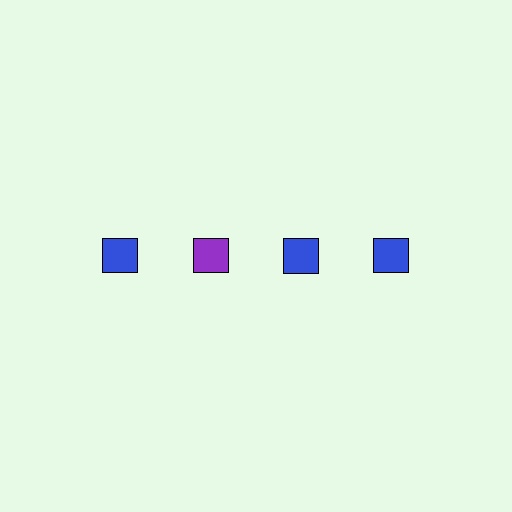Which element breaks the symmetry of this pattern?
The purple square in the top row, second from left column breaks the symmetry. All other shapes are blue squares.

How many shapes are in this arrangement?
There are 4 shapes arranged in a grid pattern.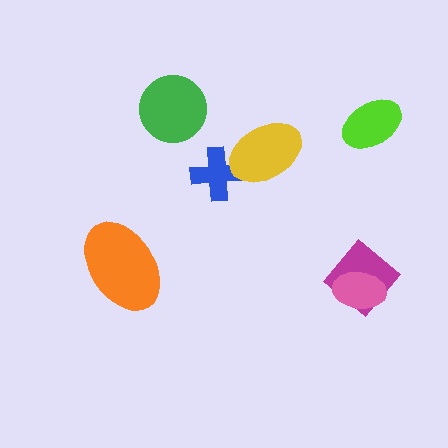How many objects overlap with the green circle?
0 objects overlap with the green circle.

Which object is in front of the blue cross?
The yellow ellipse is in front of the blue cross.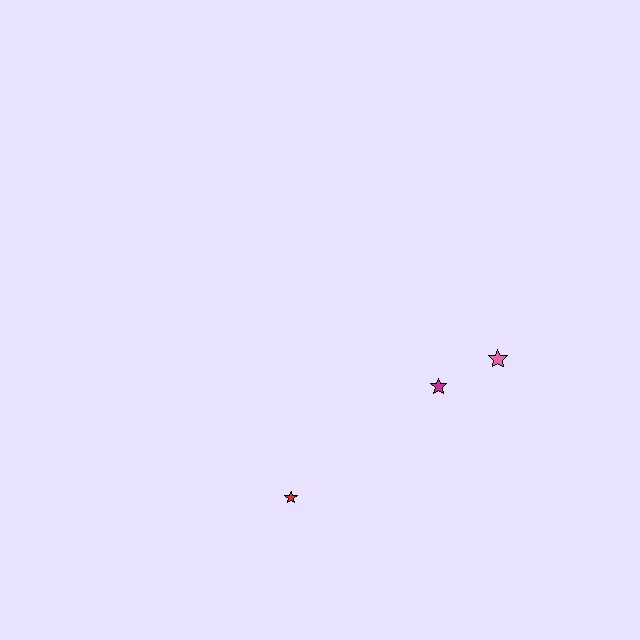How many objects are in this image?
There are 3 objects.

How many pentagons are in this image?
There are no pentagons.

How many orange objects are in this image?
There are no orange objects.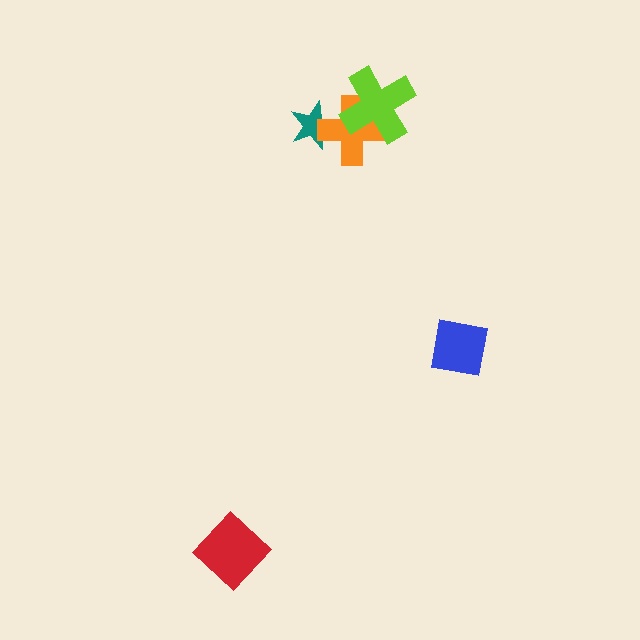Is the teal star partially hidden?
Yes, it is partially covered by another shape.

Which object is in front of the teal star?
The orange cross is in front of the teal star.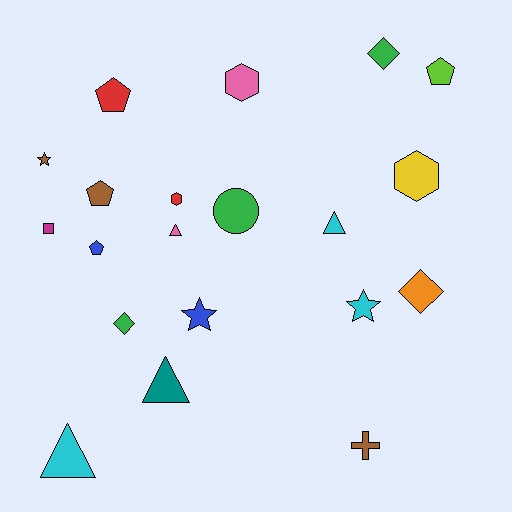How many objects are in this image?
There are 20 objects.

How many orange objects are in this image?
There is 1 orange object.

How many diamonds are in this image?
There are 3 diamonds.